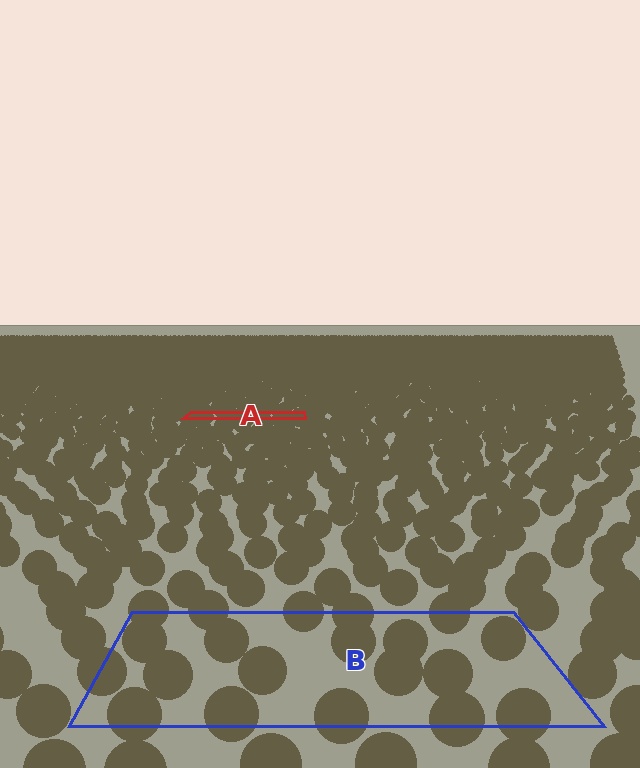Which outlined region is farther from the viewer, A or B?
Region A is farther from the viewer — the texture elements inside it appear smaller and more densely packed.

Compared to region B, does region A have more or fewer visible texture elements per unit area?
Region A has more texture elements per unit area — they are packed more densely because it is farther away.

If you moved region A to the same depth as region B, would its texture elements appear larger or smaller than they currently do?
They would appear larger. At a closer depth, the same texture elements are projected at a bigger on-screen size.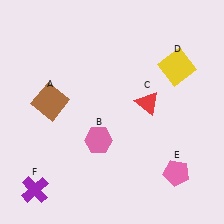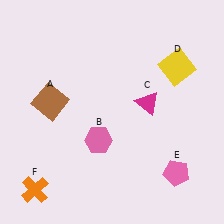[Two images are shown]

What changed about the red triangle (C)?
In Image 1, C is red. In Image 2, it changed to magenta.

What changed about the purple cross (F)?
In Image 1, F is purple. In Image 2, it changed to orange.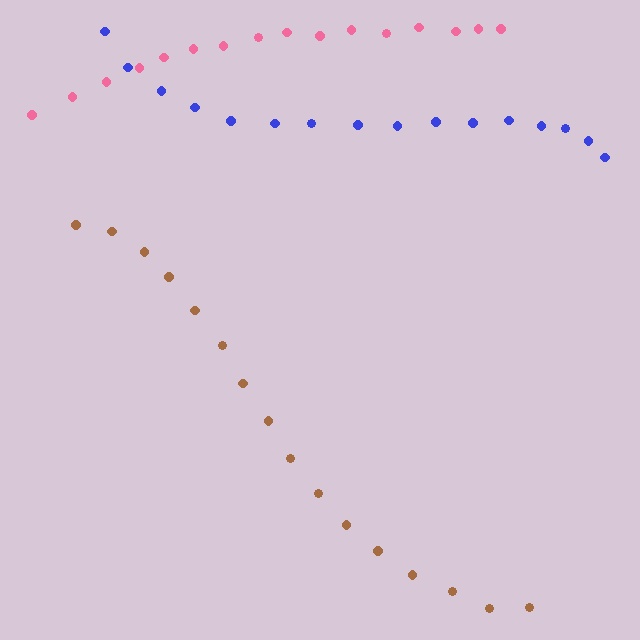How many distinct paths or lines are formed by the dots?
There are 3 distinct paths.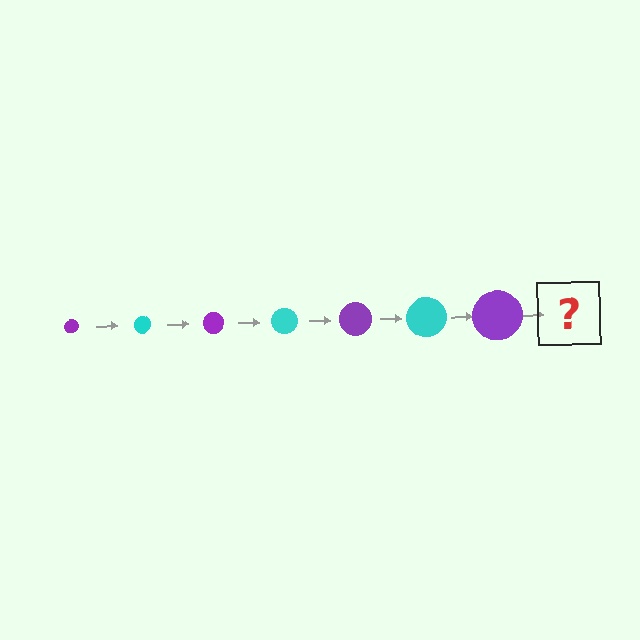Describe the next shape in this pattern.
It should be a cyan circle, larger than the previous one.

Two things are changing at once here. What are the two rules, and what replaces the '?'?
The two rules are that the circle grows larger each step and the color cycles through purple and cyan. The '?' should be a cyan circle, larger than the previous one.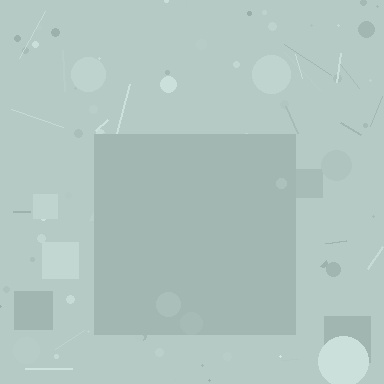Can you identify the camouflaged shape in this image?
The camouflaged shape is a square.